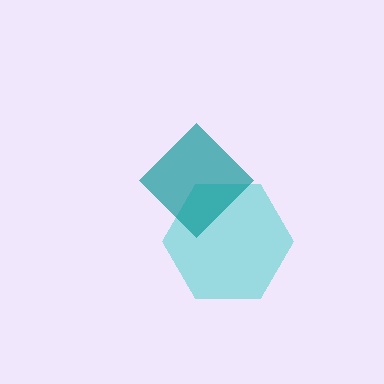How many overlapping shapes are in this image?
There are 2 overlapping shapes in the image.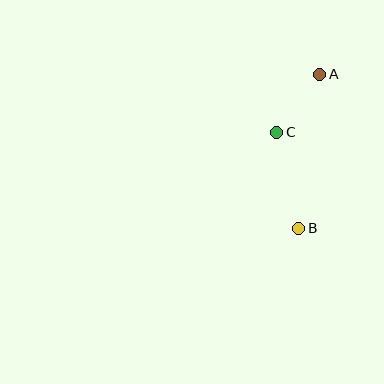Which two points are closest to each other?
Points A and C are closest to each other.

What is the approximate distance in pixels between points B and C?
The distance between B and C is approximately 99 pixels.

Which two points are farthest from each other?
Points A and B are farthest from each other.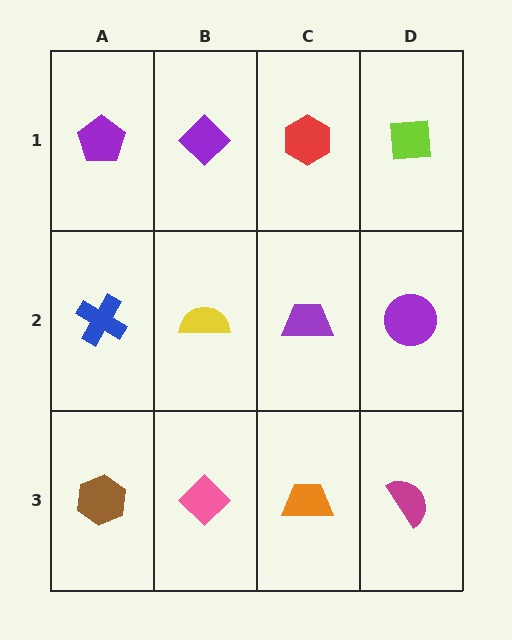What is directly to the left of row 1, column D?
A red hexagon.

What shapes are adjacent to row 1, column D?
A purple circle (row 2, column D), a red hexagon (row 1, column C).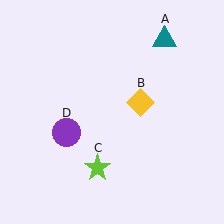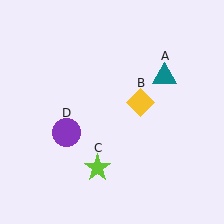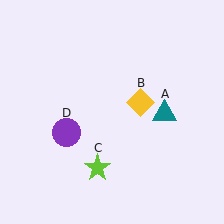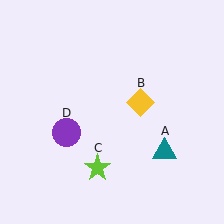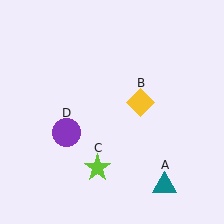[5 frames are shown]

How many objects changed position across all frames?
1 object changed position: teal triangle (object A).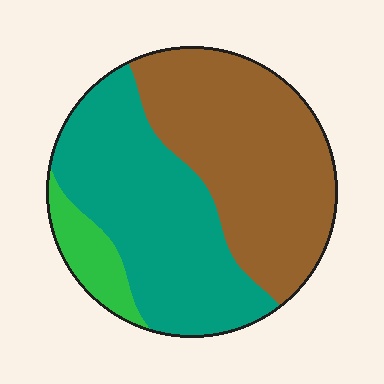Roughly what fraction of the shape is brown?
Brown covers 47% of the shape.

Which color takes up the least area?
Green, at roughly 10%.